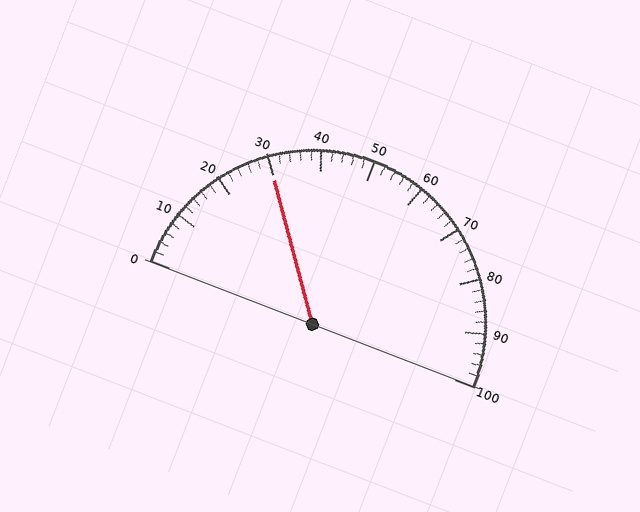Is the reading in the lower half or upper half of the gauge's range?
The reading is in the lower half of the range (0 to 100).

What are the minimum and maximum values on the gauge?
The gauge ranges from 0 to 100.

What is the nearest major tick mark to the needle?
The nearest major tick mark is 30.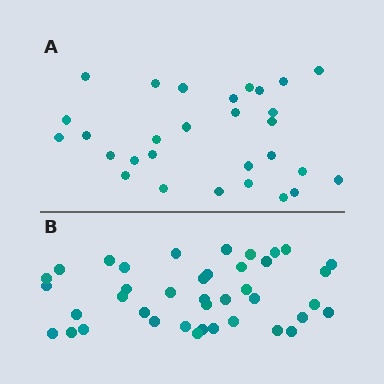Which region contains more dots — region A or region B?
Region B (the bottom region) has more dots.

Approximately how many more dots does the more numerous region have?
Region B has roughly 12 or so more dots than region A.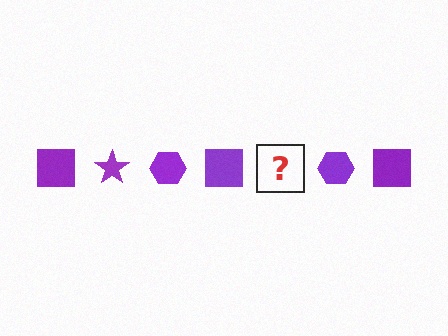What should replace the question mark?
The question mark should be replaced with a purple star.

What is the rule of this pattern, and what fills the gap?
The rule is that the pattern cycles through square, star, hexagon shapes in purple. The gap should be filled with a purple star.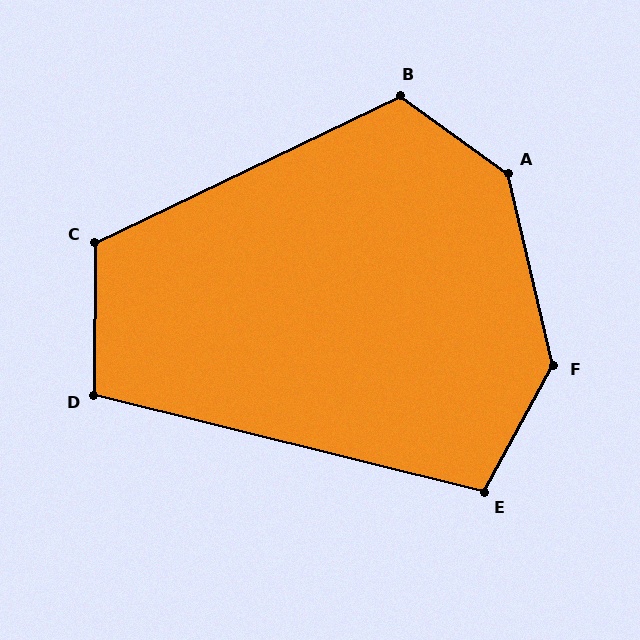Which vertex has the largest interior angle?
A, at approximately 139 degrees.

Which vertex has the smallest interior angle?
D, at approximately 104 degrees.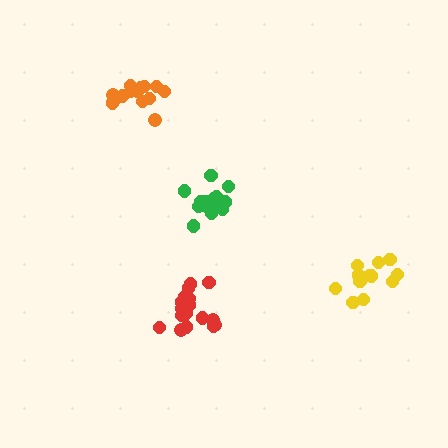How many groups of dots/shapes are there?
There are 4 groups.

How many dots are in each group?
Group 1: 18 dots, Group 2: 13 dots, Group 3: 17 dots, Group 4: 14 dots (62 total).